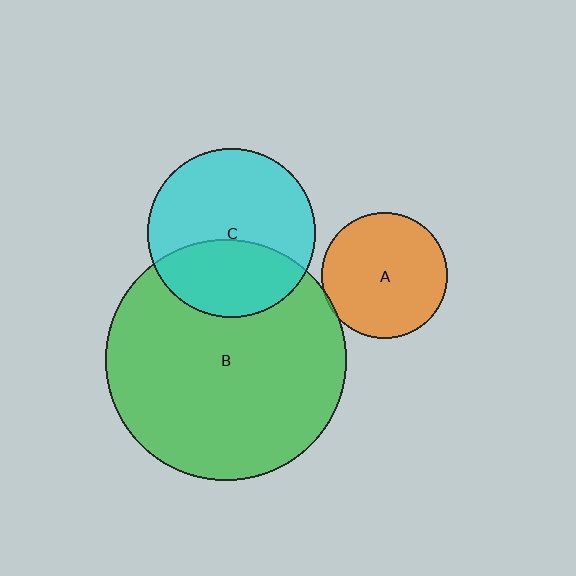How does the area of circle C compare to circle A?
Approximately 1.8 times.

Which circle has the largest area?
Circle B (green).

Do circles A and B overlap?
Yes.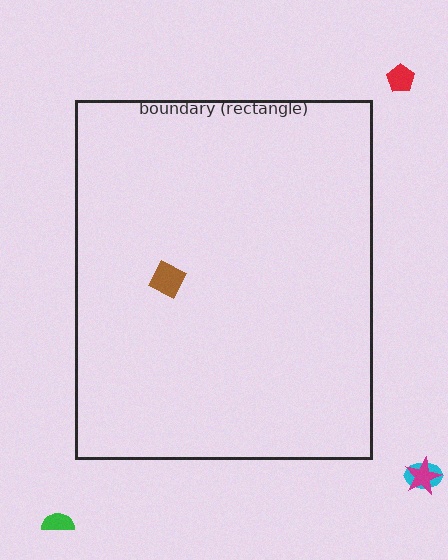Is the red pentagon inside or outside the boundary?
Outside.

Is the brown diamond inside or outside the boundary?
Inside.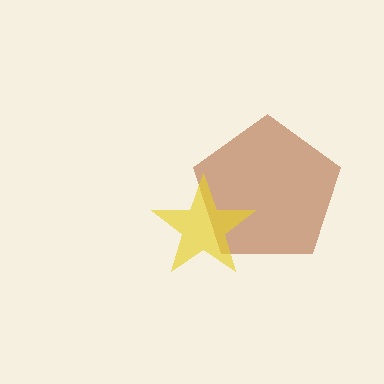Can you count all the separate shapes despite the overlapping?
Yes, there are 2 separate shapes.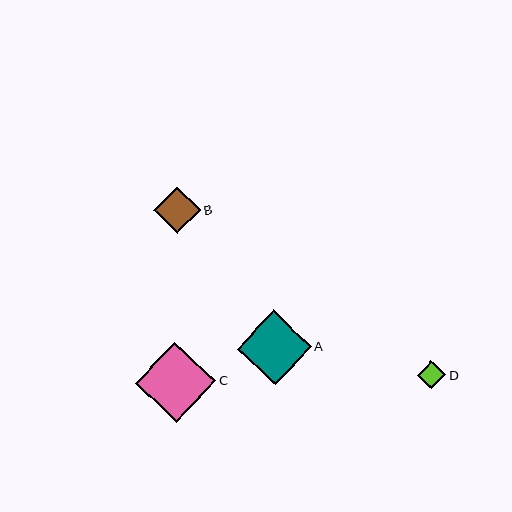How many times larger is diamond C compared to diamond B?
Diamond C is approximately 1.7 times the size of diamond B.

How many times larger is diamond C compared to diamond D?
Diamond C is approximately 2.8 times the size of diamond D.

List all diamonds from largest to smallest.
From largest to smallest: C, A, B, D.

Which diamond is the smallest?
Diamond D is the smallest with a size of approximately 28 pixels.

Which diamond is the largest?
Diamond C is the largest with a size of approximately 80 pixels.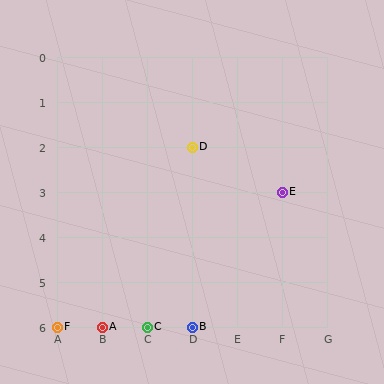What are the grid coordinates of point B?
Point B is at grid coordinates (D, 6).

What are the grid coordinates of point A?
Point A is at grid coordinates (B, 6).